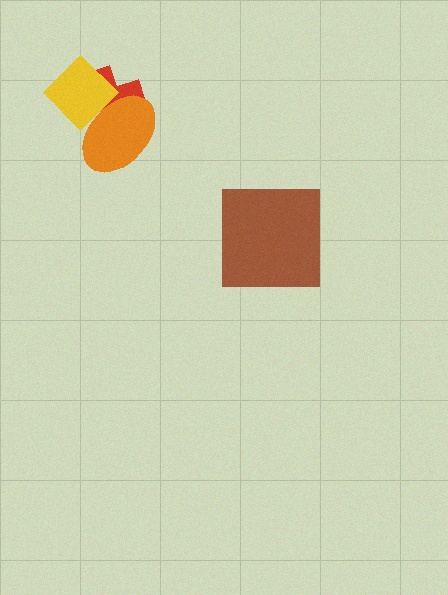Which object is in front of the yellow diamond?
The orange ellipse is in front of the yellow diamond.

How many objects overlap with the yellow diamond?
2 objects overlap with the yellow diamond.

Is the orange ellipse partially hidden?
No, no other shape covers it.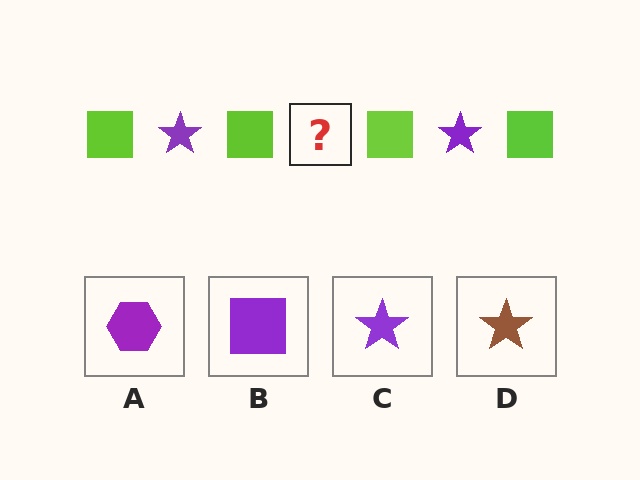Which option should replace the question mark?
Option C.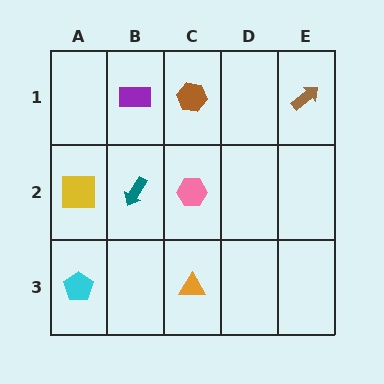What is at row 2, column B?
A teal arrow.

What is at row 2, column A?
A yellow square.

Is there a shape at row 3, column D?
No, that cell is empty.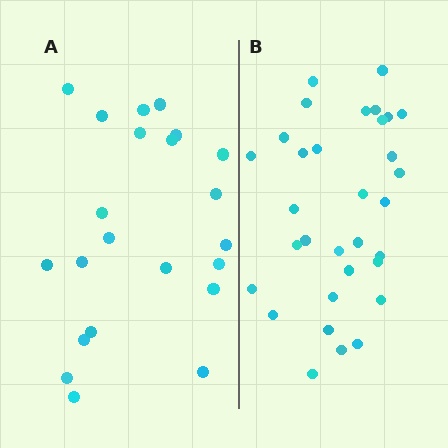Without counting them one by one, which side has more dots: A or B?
Region B (the right region) has more dots.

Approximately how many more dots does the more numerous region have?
Region B has roughly 10 or so more dots than region A.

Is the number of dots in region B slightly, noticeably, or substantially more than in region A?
Region B has substantially more. The ratio is roughly 1.5 to 1.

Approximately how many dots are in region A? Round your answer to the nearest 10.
About 20 dots. (The exact count is 22, which rounds to 20.)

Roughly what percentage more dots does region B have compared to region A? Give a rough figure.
About 45% more.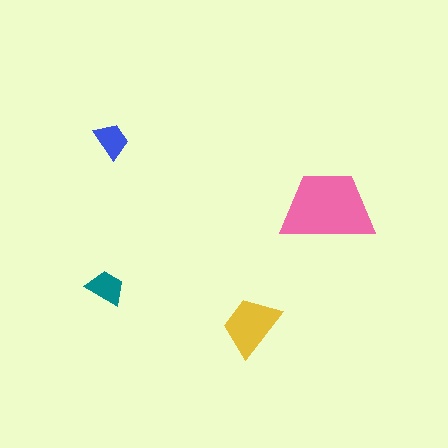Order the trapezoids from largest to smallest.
the pink one, the yellow one, the teal one, the blue one.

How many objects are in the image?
There are 4 objects in the image.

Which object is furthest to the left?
The teal trapezoid is leftmost.